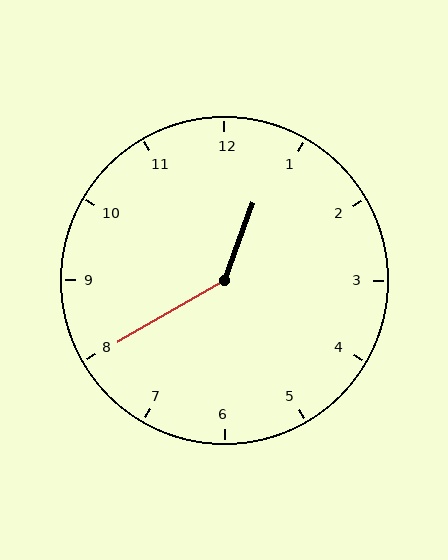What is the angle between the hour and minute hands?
Approximately 140 degrees.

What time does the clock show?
12:40.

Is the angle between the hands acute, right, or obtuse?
It is obtuse.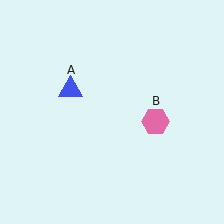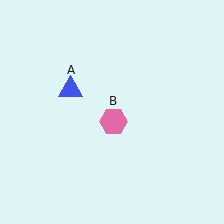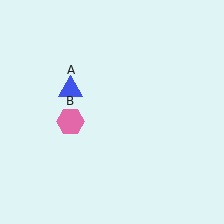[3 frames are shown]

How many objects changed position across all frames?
1 object changed position: pink hexagon (object B).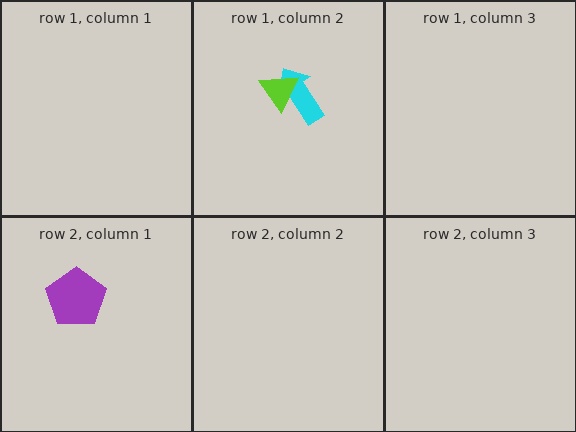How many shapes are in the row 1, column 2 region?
2.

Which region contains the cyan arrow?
The row 1, column 2 region.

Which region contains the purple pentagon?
The row 2, column 1 region.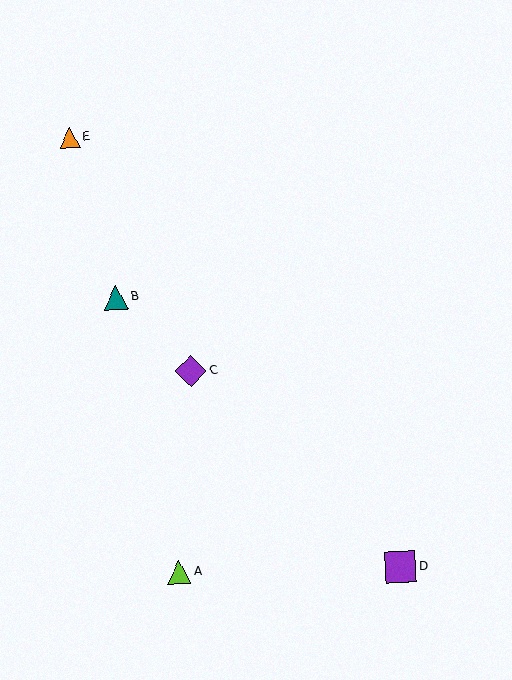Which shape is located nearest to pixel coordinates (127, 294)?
The teal triangle (labeled B) at (116, 297) is nearest to that location.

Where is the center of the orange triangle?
The center of the orange triangle is at (70, 138).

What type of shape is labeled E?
Shape E is an orange triangle.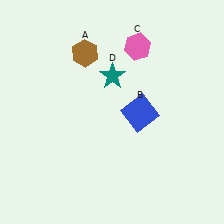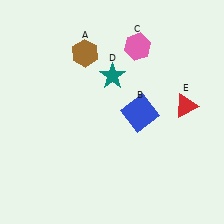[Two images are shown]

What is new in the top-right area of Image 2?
A red triangle (E) was added in the top-right area of Image 2.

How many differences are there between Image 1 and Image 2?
There is 1 difference between the two images.